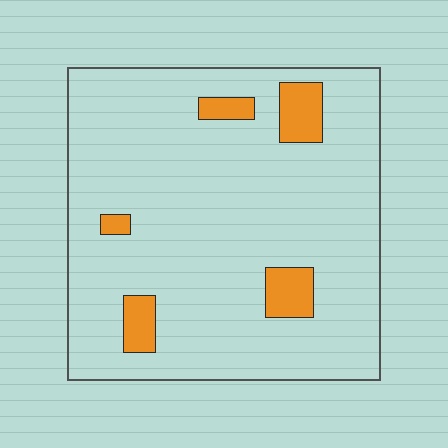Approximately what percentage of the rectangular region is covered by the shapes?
Approximately 10%.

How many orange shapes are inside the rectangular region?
5.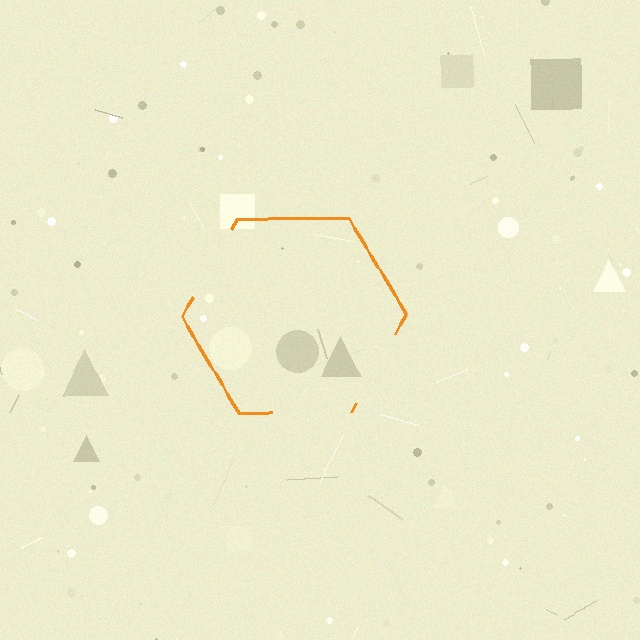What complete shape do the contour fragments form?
The contour fragments form a hexagon.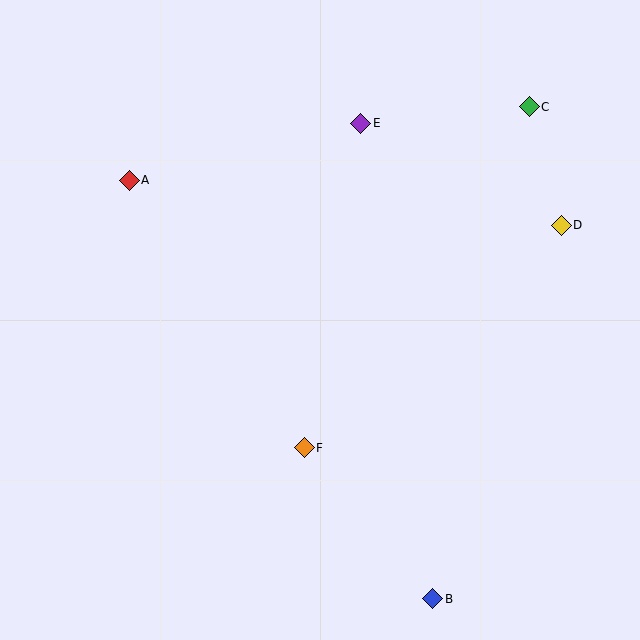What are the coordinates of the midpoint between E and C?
The midpoint between E and C is at (445, 115).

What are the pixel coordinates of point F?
Point F is at (304, 448).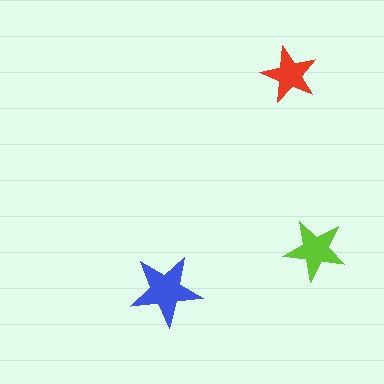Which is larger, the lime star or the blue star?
The blue one.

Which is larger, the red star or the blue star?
The blue one.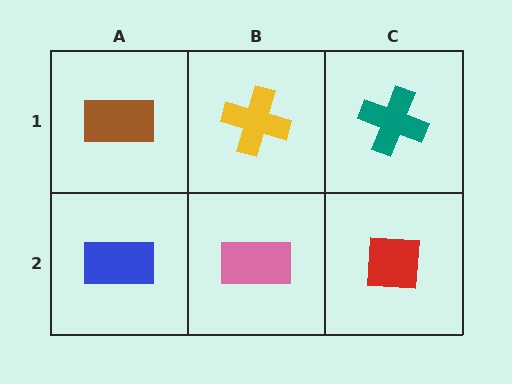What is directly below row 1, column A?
A blue rectangle.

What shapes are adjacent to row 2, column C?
A teal cross (row 1, column C), a pink rectangle (row 2, column B).